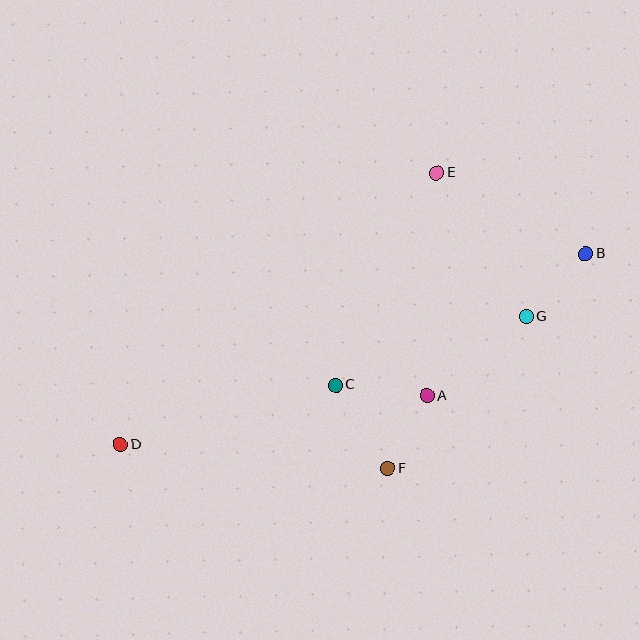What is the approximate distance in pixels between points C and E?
The distance between C and E is approximately 235 pixels.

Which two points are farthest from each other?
Points B and D are farthest from each other.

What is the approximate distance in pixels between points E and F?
The distance between E and F is approximately 300 pixels.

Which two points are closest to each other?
Points A and F are closest to each other.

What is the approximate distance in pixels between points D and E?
The distance between D and E is approximately 417 pixels.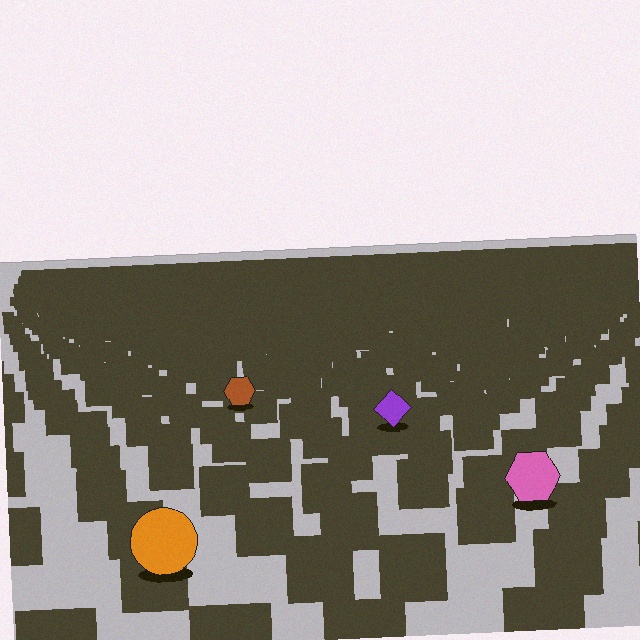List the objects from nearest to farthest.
From nearest to farthest: the orange circle, the pink hexagon, the purple diamond, the brown hexagon.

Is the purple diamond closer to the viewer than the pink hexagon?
No. The pink hexagon is closer — you can tell from the texture gradient: the ground texture is coarser near it.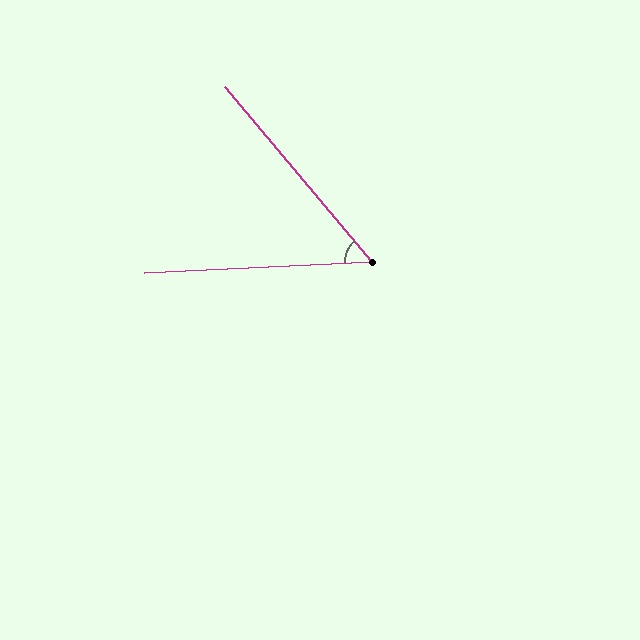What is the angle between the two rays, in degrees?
Approximately 53 degrees.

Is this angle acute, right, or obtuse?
It is acute.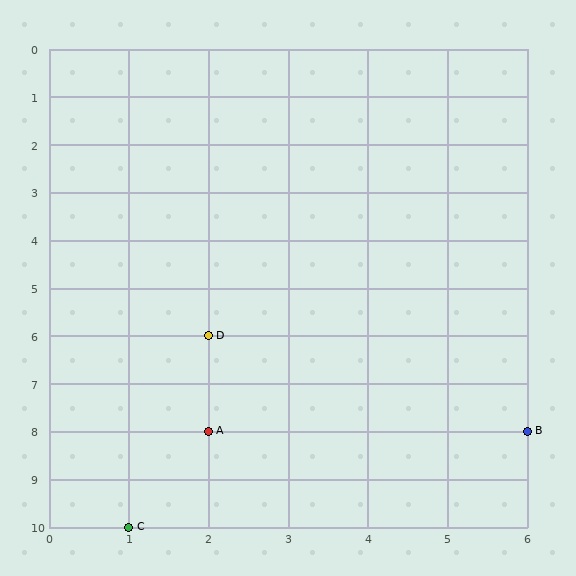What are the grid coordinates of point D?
Point D is at grid coordinates (2, 6).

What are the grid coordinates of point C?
Point C is at grid coordinates (1, 10).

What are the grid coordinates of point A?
Point A is at grid coordinates (2, 8).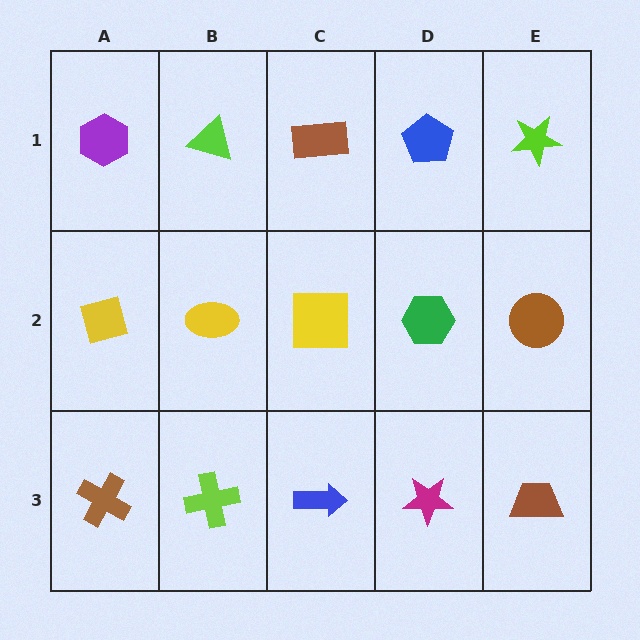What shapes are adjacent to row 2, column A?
A purple hexagon (row 1, column A), a brown cross (row 3, column A), a yellow ellipse (row 2, column B).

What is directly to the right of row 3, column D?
A brown trapezoid.